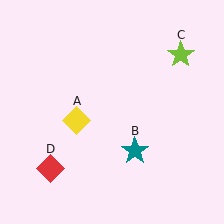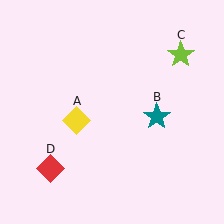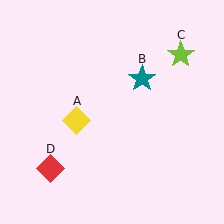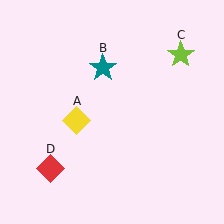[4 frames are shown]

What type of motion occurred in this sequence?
The teal star (object B) rotated counterclockwise around the center of the scene.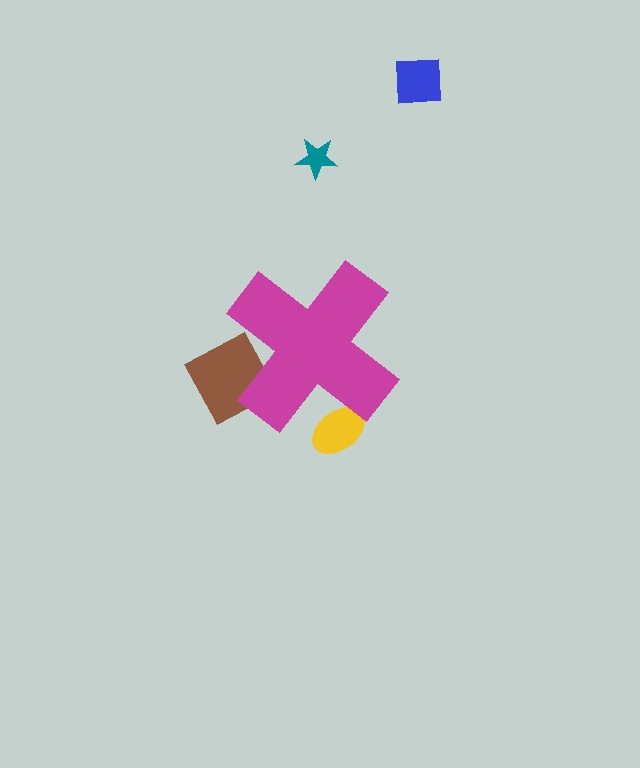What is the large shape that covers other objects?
A magenta cross.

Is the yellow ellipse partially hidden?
Yes, the yellow ellipse is partially hidden behind the magenta cross.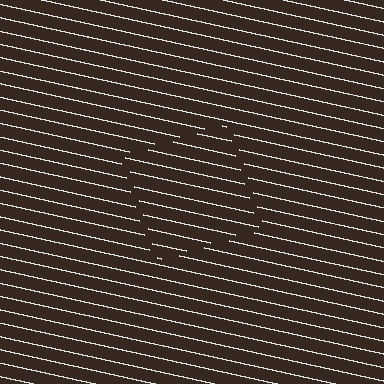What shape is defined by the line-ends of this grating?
An illusory square. The interior of the shape contains the same grating, shifted by half a period — the contour is defined by the phase discontinuity where line-ends from the inner and outer gratings abut.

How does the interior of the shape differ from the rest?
The interior of the shape contains the same grating, shifted by half a period — the contour is defined by the phase discontinuity where line-ends from the inner and outer gratings abut.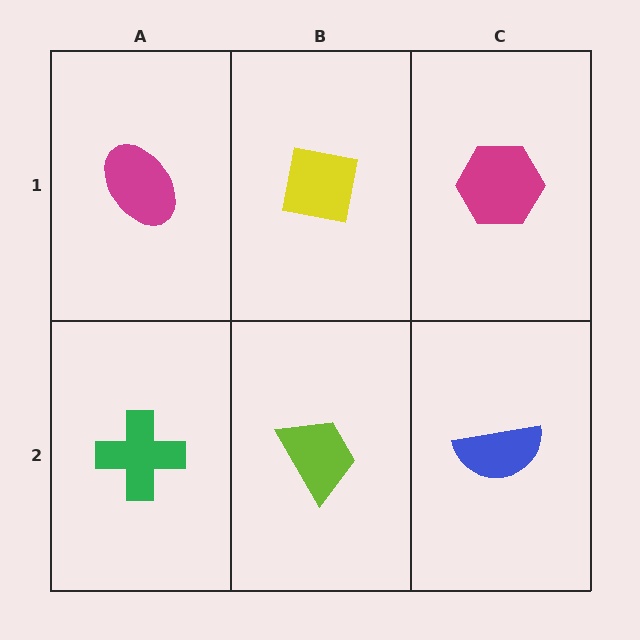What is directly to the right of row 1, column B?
A magenta hexagon.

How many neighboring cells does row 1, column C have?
2.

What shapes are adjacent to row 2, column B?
A yellow square (row 1, column B), a green cross (row 2, column A), a blue semicircle (row 2, column C).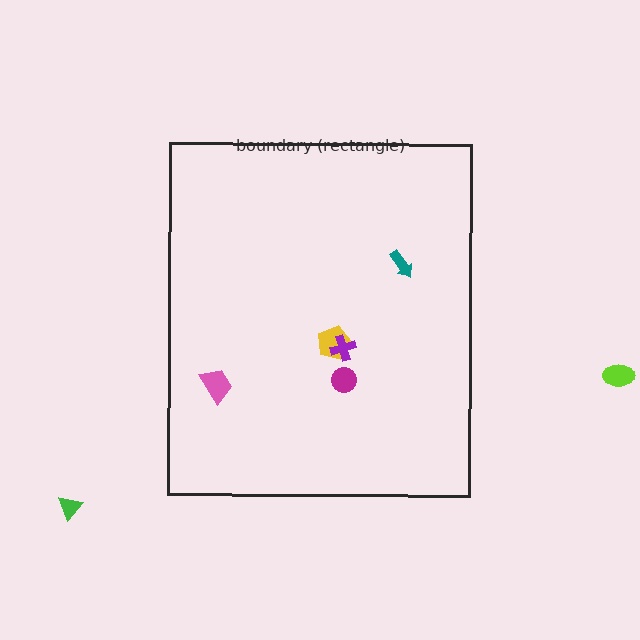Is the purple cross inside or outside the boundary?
Inside.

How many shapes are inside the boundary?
5 inside, 2 outside.